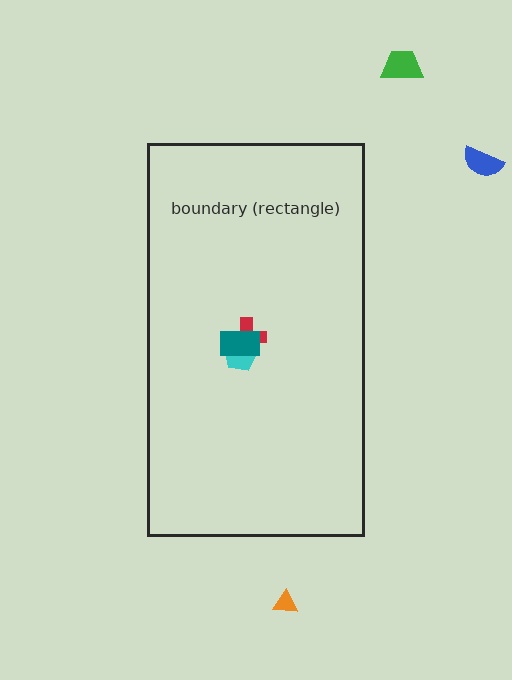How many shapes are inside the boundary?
3 inside, 3 outside.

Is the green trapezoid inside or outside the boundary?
Outside.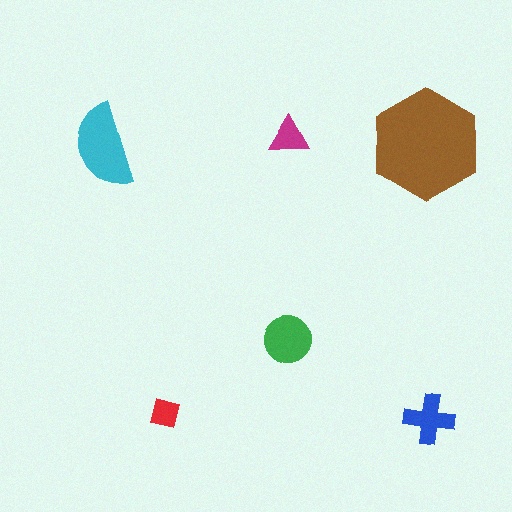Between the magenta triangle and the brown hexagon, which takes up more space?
The brown hexagon.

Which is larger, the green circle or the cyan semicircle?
The cyan semicircle.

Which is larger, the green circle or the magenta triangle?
The green circle.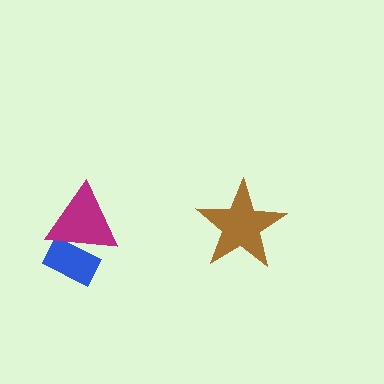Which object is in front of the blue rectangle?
The magenta triangle is in front of the blue rectangle.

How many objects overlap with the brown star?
0 objects overlap with the brown star.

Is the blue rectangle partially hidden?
Yes, it is partially covered by another shape.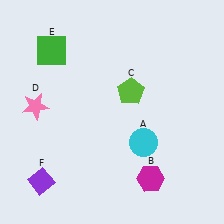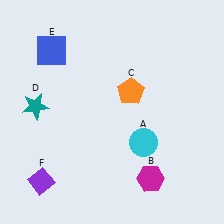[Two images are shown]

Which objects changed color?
C changed from lime to orange. D changed from pink to teal. E changed from green to blue.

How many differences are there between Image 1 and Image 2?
There are 3 differences between the two images.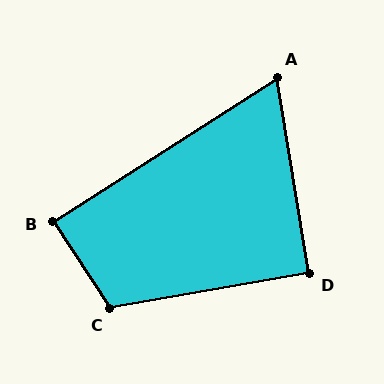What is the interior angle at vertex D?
Approximately 91 degrees (approximately right).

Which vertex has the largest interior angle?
C, at approximately 113 degrees.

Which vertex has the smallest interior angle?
A, at approximately 67 degrees.